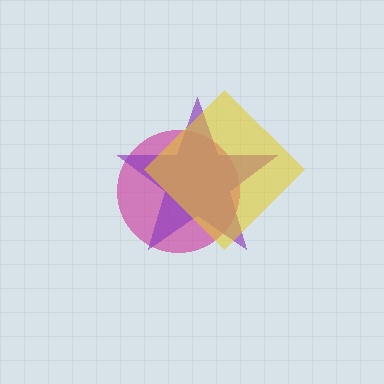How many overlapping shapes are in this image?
There are 3 overlapping shapes in the image.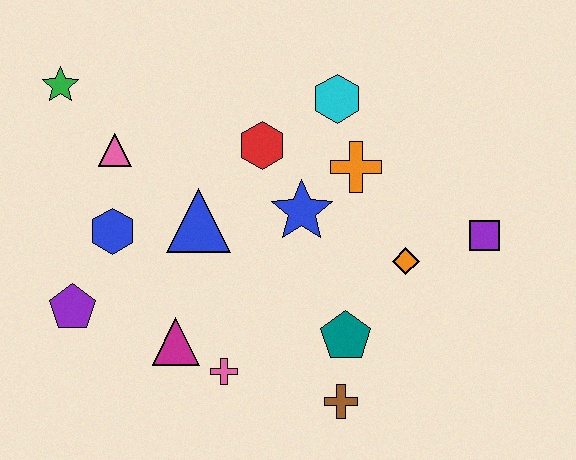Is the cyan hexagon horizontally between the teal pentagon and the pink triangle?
Yes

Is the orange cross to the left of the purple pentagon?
No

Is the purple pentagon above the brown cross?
Yes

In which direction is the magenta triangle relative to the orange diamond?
The magenta triangle is to the left of the orange diamond.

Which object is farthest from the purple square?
The green star is farthest from the purple square.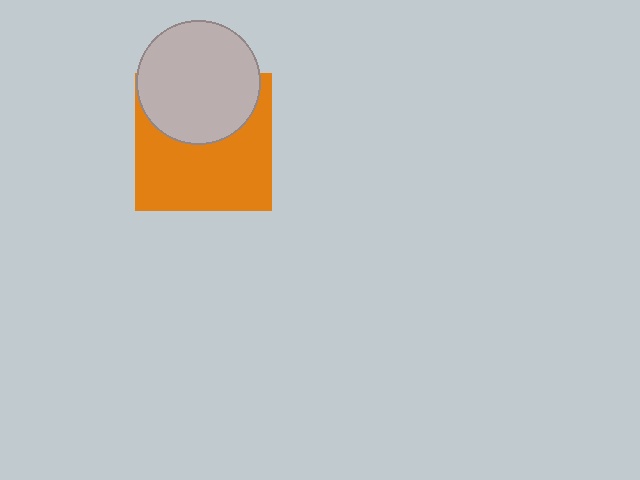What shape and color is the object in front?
The object in front is a light gray circle.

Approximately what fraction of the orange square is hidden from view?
Roughly 39% of the orange square is hidden behind the light gray circle.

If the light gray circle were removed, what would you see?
You would see the complete orange square.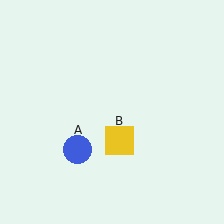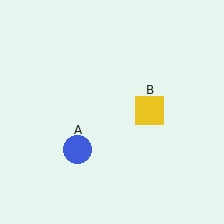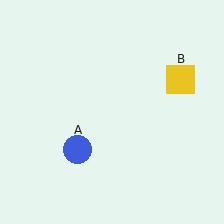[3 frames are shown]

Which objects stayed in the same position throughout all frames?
Blue circle (object A) remained stationary.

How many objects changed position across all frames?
1 object changed position: yellow square (object B).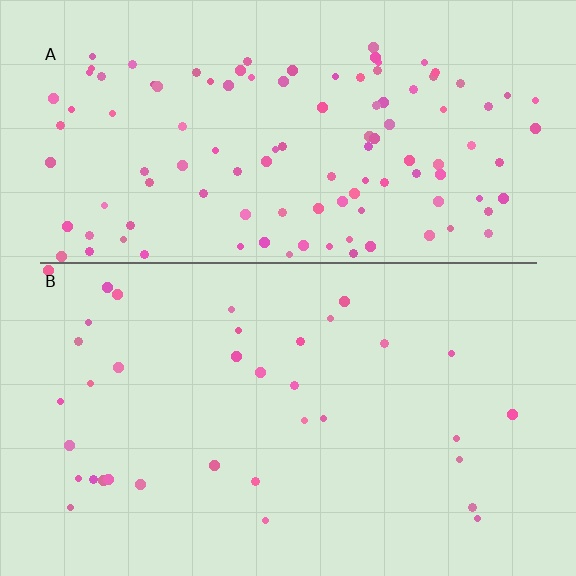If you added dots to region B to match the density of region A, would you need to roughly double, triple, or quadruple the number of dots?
Approximately triple.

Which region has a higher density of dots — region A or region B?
A (the top).